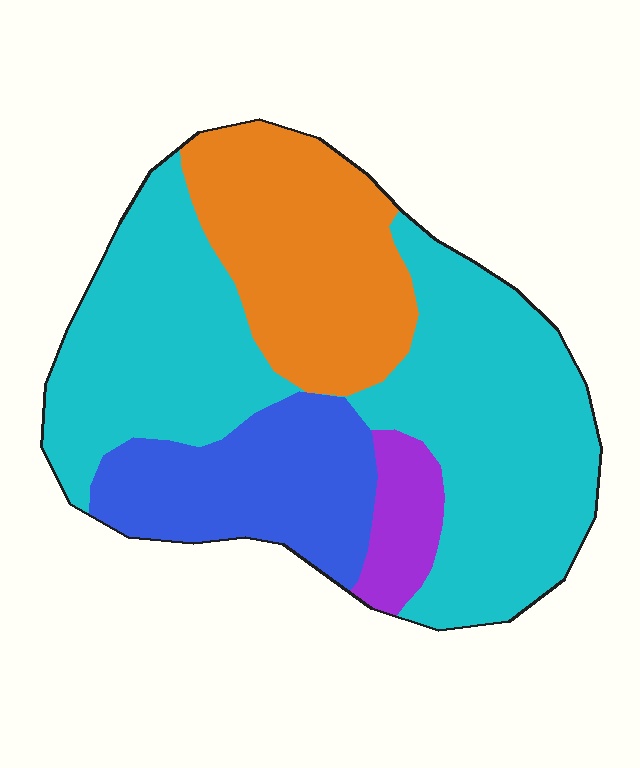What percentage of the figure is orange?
Orange takes up between a sixth and a third of the figure.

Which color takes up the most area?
Cyan, at roughly 55%.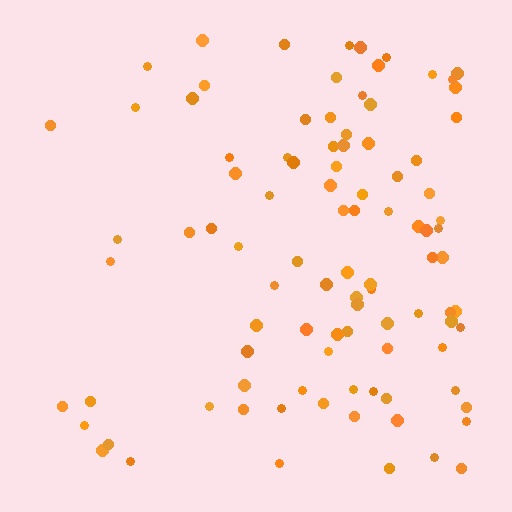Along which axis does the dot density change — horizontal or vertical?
Horizontal.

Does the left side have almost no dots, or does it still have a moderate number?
Still a moderate number, just noticeably fewer than the right.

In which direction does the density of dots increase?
From left to right, with the right side densest.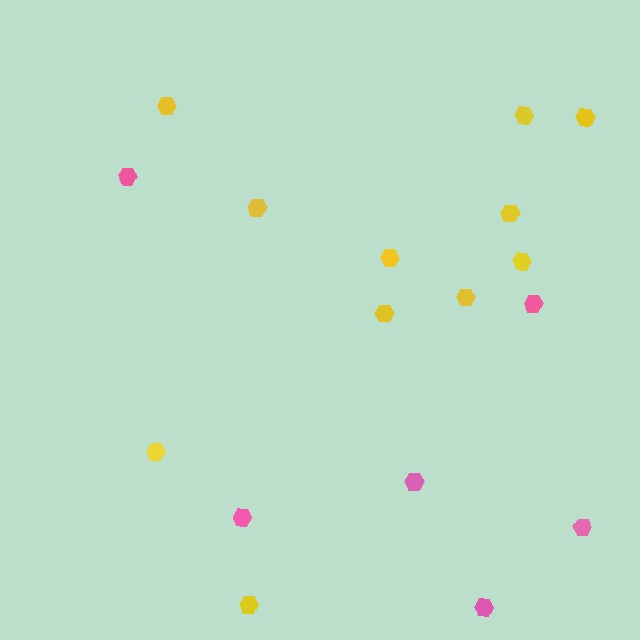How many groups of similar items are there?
There are 2 groups: one group of yellow hexagons (11) and one group of pink hexagons (6).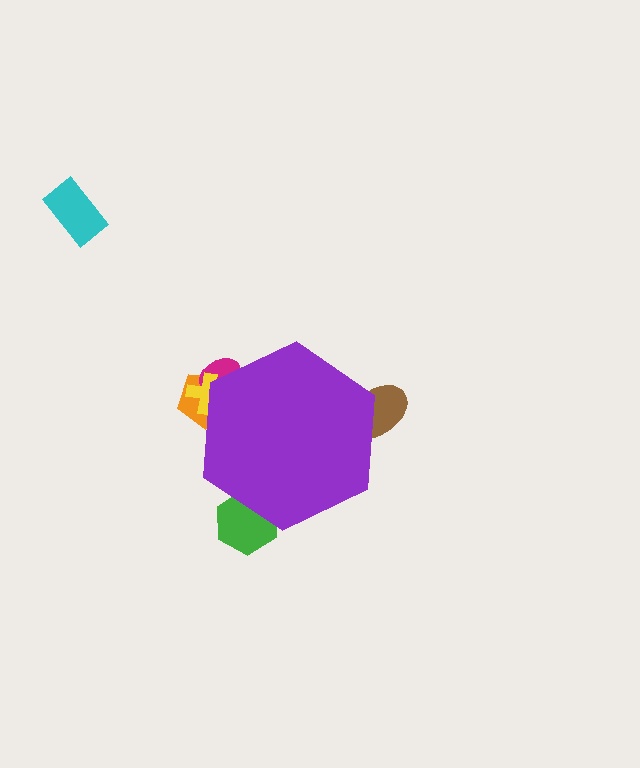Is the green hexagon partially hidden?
Yes, the green hexagon is partially hidden behind the purple hexagon.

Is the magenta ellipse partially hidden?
Yes, the magenta ellipse is partially hidden behind the purple hexagon.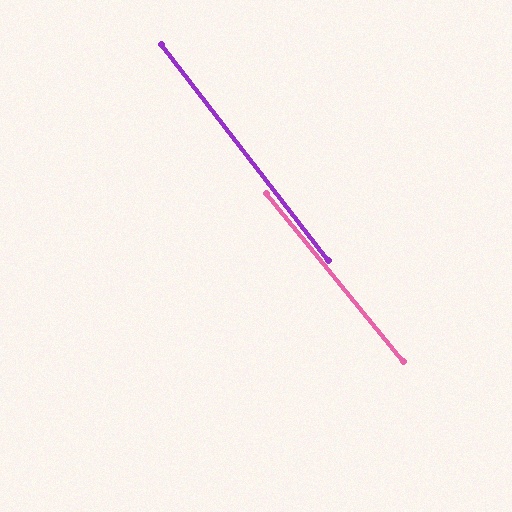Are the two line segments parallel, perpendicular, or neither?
Parallel — their directions differ by only 1.4°.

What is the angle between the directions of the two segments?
Approximately 1 degree.